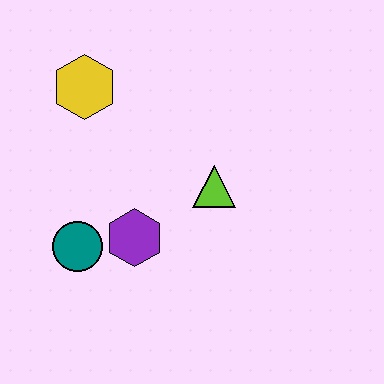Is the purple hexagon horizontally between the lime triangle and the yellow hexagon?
Yes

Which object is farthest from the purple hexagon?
The yellow hexagon is farthest from the purple hexagon.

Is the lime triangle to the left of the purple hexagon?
No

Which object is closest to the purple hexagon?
The teal circle is closest to the purple hexagon.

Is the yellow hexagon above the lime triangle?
Yes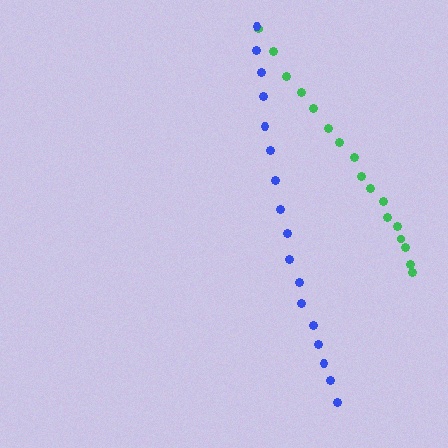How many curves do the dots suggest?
There are 2 distinct paths.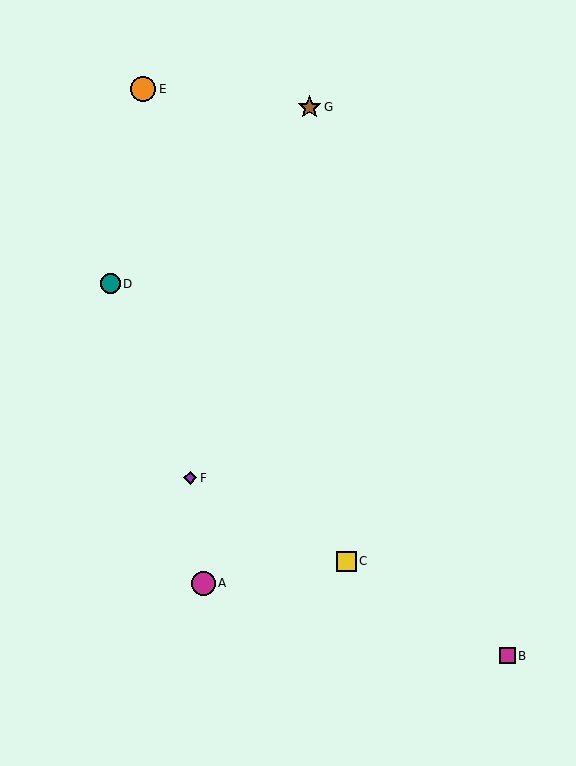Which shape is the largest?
The orange circle (labeled E) is the largest.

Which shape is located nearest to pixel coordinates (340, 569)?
The yellow square (labeled C) at (346, 562) is nearest to that location.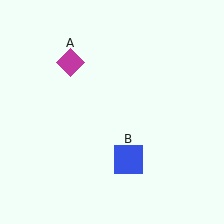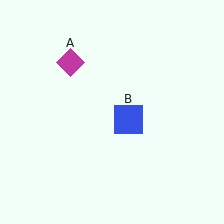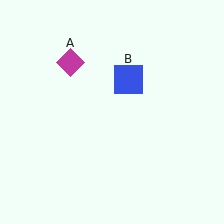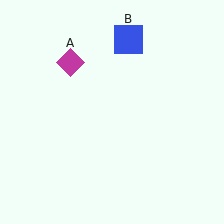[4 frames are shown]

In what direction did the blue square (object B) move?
The blue square (object B) moved up.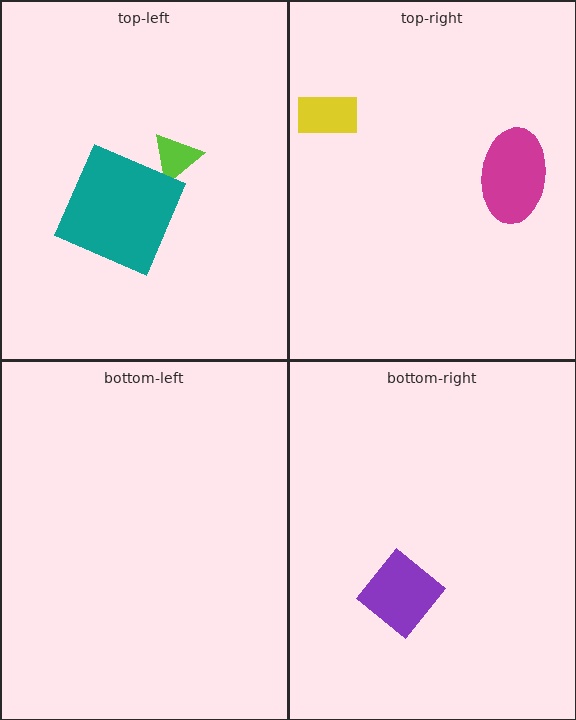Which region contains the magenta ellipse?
The top-right region.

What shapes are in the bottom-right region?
The purple diamond.